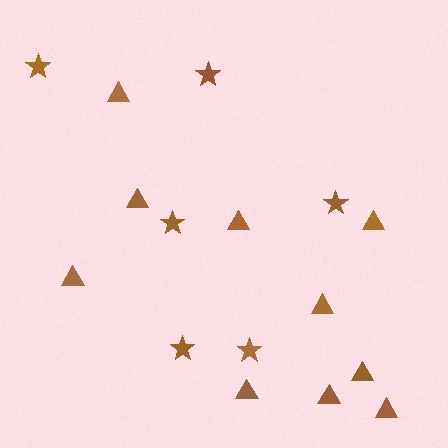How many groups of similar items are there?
There are 2 groups: one group of stars (6) and one group of triangles (10).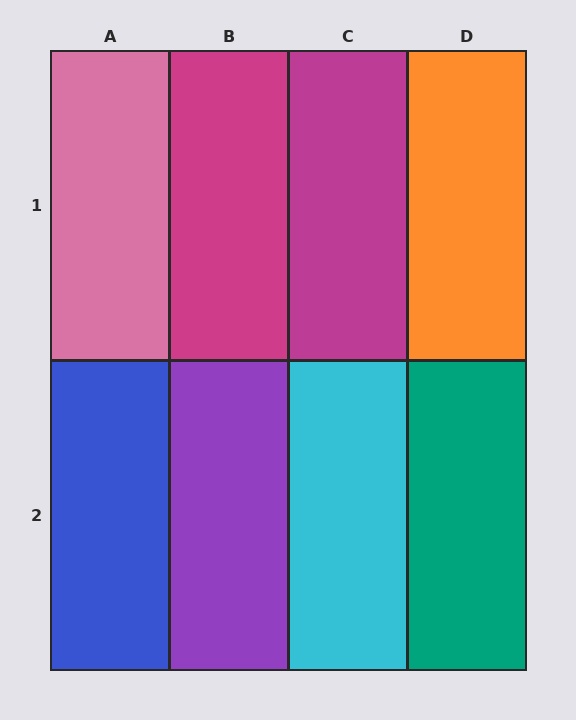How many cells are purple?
1 cell is purple.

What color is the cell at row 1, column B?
Magenta.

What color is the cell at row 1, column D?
Orange.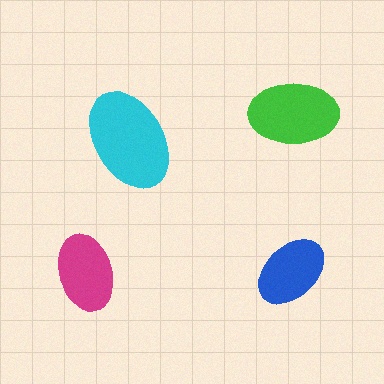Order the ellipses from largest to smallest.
the cyan one, the green one, the magenta one, the blue one.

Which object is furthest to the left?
The magenta ellipse is leftmost.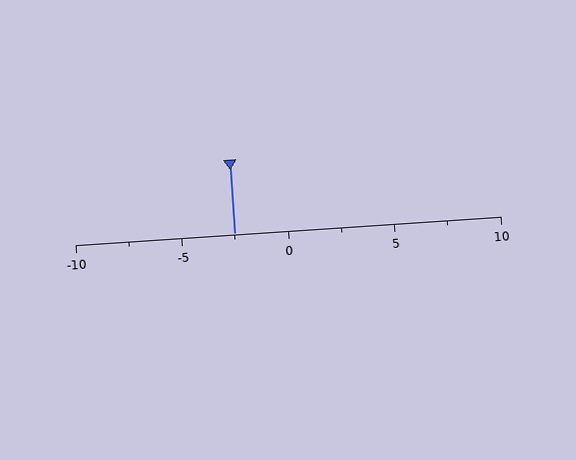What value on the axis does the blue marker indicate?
The marker indicates approximately -2.5.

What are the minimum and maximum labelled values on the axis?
The axis runs from -10 to 10.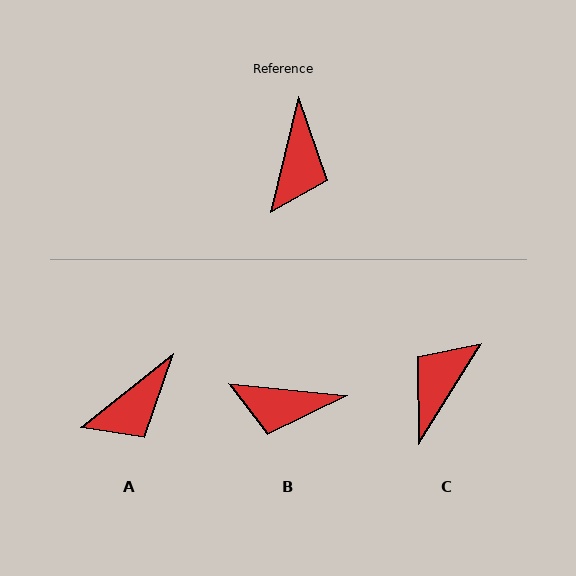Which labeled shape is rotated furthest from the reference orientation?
C, about 161 degrees away.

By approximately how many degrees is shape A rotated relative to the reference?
Approximately 39 degrees clockwise.